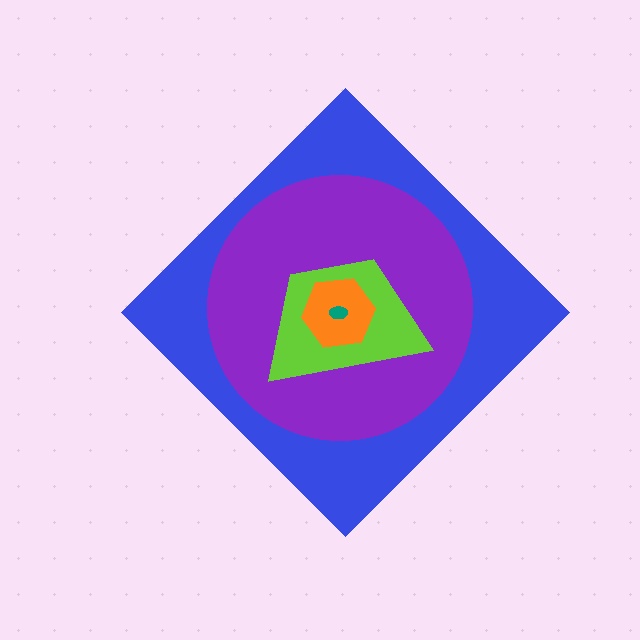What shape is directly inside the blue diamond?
The purple circle.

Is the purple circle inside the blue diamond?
Yes.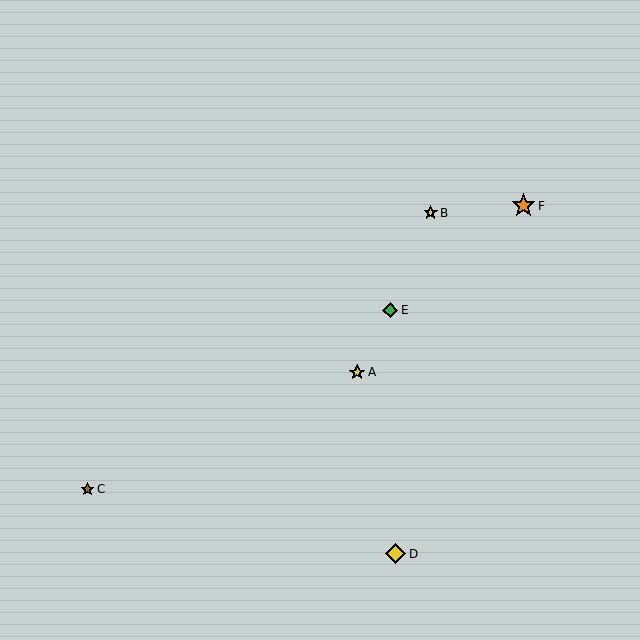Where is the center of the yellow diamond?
The center of the yellow diamond is at (396, 554).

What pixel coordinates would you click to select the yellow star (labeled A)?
Click at (357, 372) to select the yellow star A.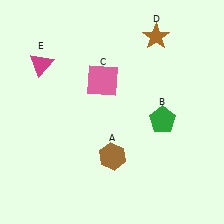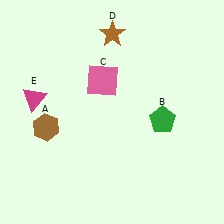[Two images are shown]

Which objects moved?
The objects that moved are: the brown hexagon (A), the brown star (D), the magenta triangle (E).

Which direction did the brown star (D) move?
The brown star (D) moved left.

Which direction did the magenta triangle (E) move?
The magenta triangle (E) moved down.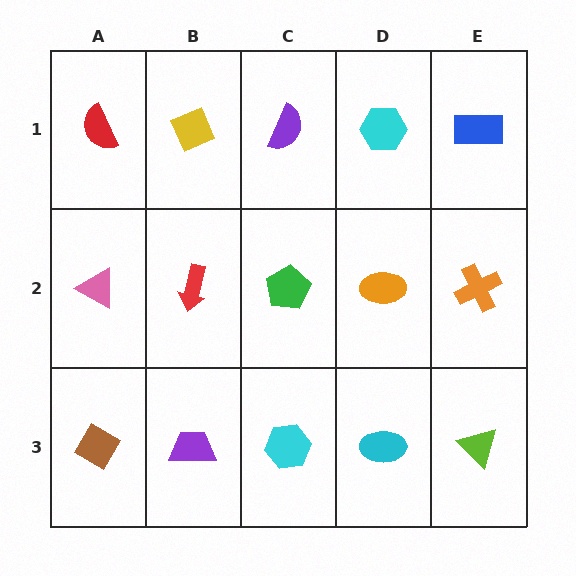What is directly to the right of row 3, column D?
A lime triangle.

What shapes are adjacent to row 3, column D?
An orange ellipse (row 2, column D), a cyan hexagon (row 3, column C), a lime triangle (row 3, column E).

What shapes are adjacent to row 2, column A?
A red semicircle (row 1, column A), a brown diamond (row 3, column A), a red arrow (row 2, column B).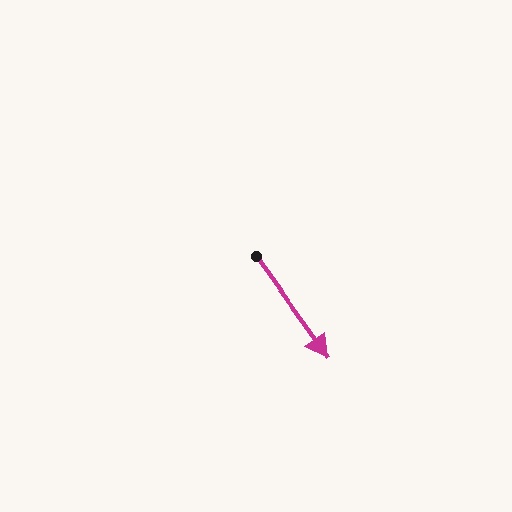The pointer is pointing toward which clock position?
Roughly 5 o'clock.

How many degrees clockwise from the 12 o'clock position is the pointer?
Approximately 144 degrees.